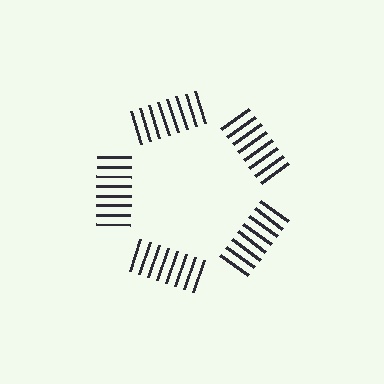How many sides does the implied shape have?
5 sides — the line-ends trace a pentagon.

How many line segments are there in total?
40 — 8 along each of the 5 edges.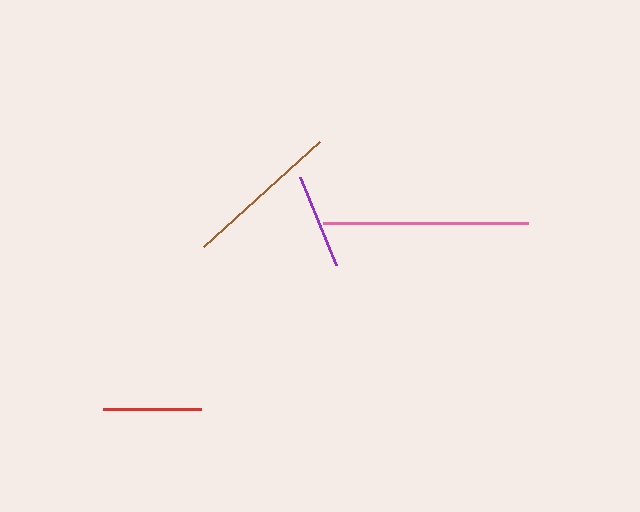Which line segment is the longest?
The pink line is the longest at approximately 205 pixels.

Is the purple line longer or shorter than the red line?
The red line is longer than the purple line.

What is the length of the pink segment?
The pink segment is approximately 205 pixels long.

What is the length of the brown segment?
The brown segment is approximately 157 pixels long.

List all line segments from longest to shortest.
From longest to shortest: pink, brown, red, purple.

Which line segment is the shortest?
The purple line is the shortest at approximately 95 pixels.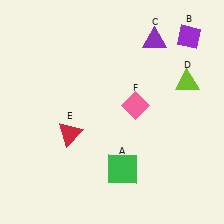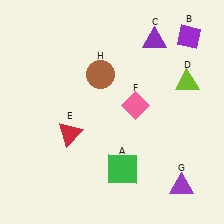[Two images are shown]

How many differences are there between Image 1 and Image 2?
There are 2 differences between the two images.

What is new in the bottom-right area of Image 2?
A purple triangle (G) was added in the bottom-right area of Image 2.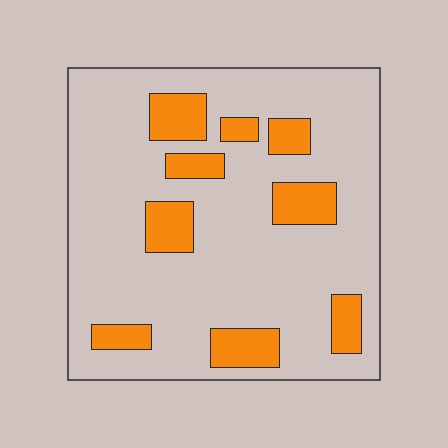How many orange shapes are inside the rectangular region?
9.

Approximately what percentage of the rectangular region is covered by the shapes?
Approximately 20%.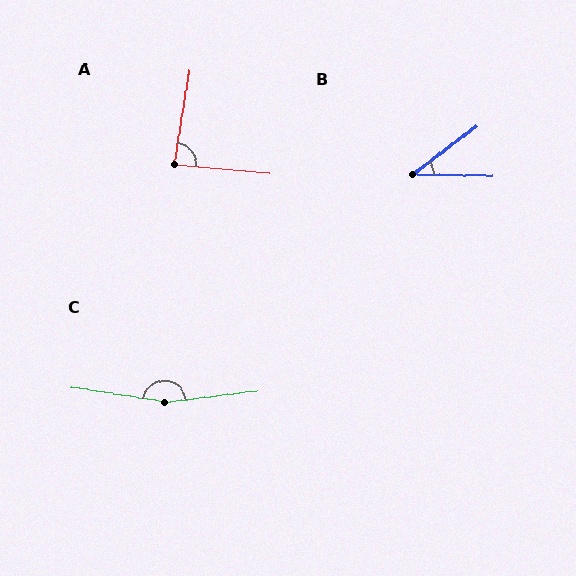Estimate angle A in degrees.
Approximately 86 degrees.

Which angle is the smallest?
B, at approximately 37 degrees.